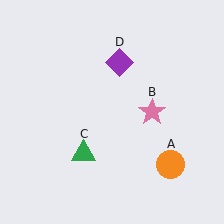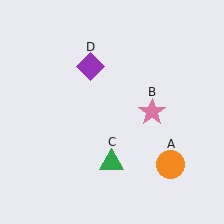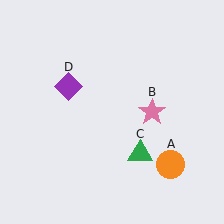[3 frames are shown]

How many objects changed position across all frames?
2 objects changed position: green triangle (object C), purple diamond (object D).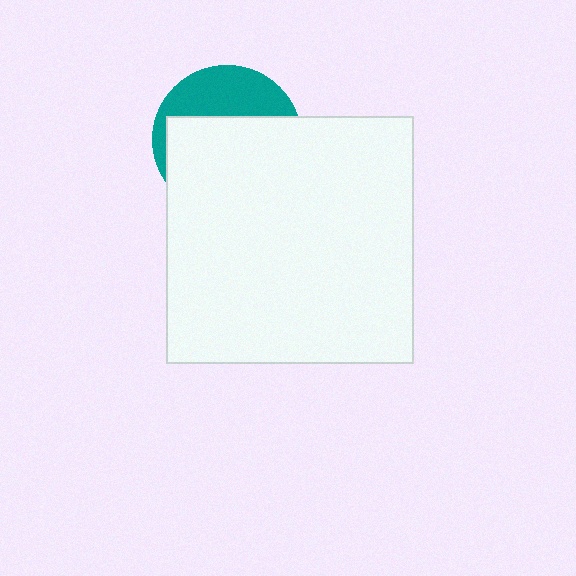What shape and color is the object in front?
The object in front is a white square.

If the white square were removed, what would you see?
You would see the complete teal circle.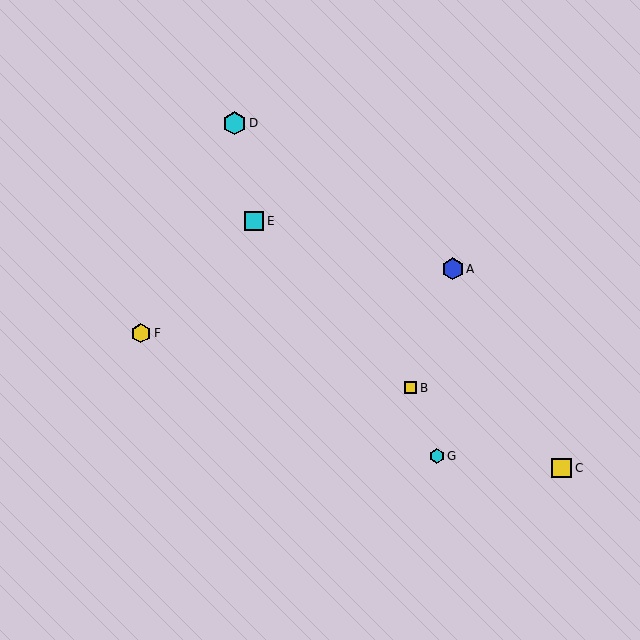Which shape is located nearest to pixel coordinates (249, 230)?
The cyan square (labeled E) at (254, 221) is nearest to that location.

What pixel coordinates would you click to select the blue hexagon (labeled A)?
Click at (453, 269) to select the blue hexagon A.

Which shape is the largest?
The cyan hexagon (labeled D) is the largest.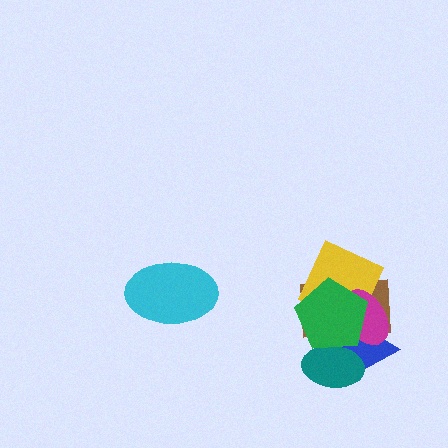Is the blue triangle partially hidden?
Yes, it is partially covered by another shape.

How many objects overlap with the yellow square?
3 objects overlap with the yellow square.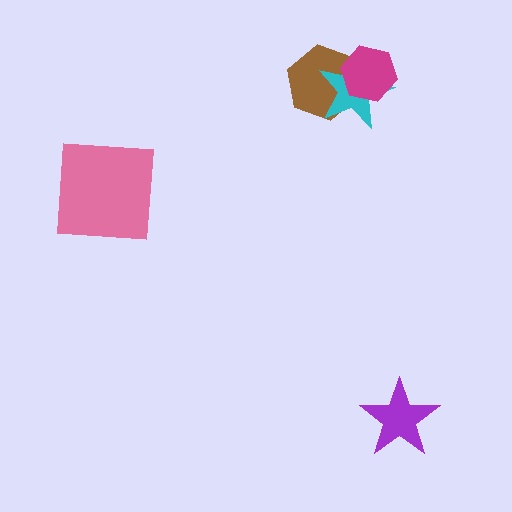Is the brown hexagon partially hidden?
Yes, it is partially covered by another shape.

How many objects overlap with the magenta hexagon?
2 objects overlap with the magenta hexagon.